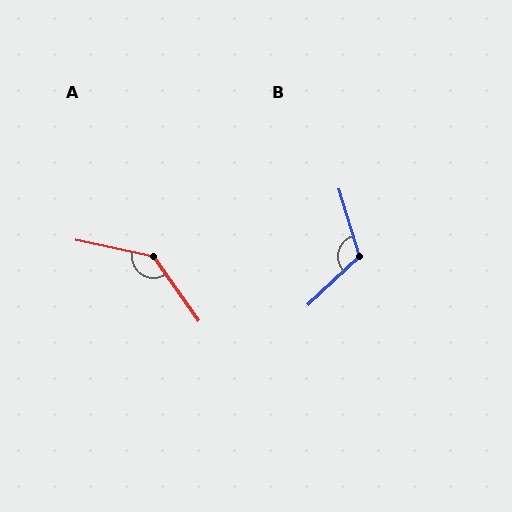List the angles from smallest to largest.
B (116°), A (137°).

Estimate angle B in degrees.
Approximately 116 degrees.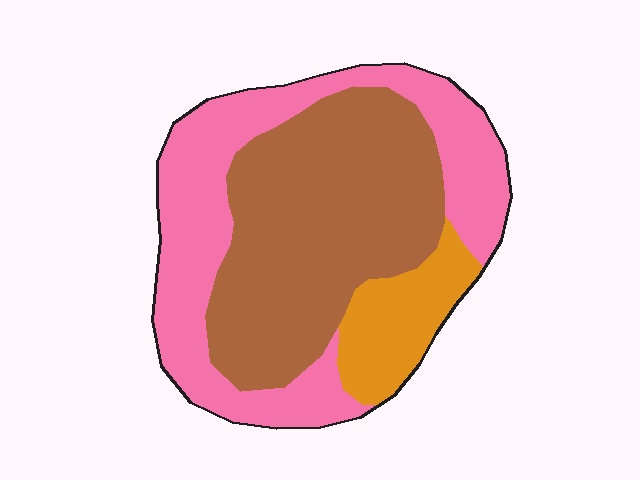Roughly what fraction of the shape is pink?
Pink takes up about two fifths (2/5) of the shape.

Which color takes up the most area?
Brown, at roughly 45%.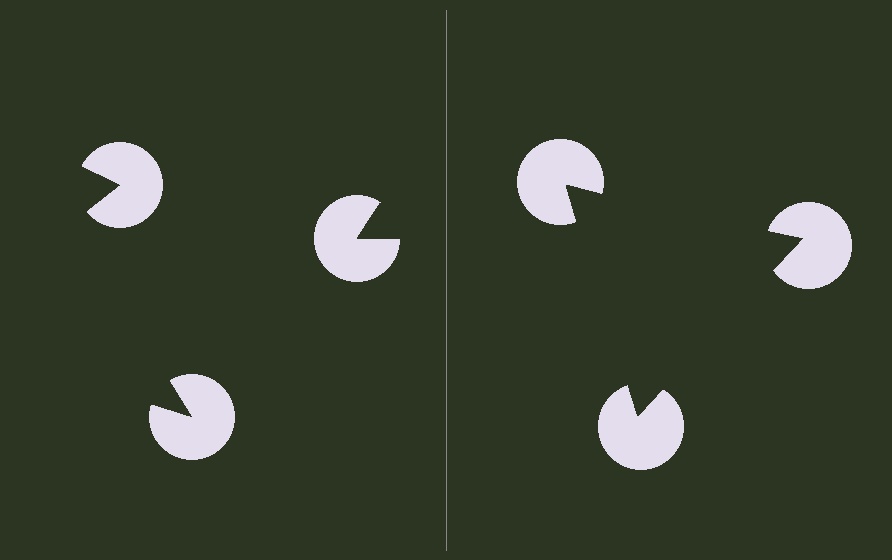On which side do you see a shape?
An illusory triangle appears on the right side. On the left side the wedge cuts are rotated, so no coherent shape forms.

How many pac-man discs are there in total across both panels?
6 — 3 on each side.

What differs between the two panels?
The pac-man discs are positioned identically on both sides; only the wedge orientations differ. On the right they align to a triangle; on the left they are misaligned.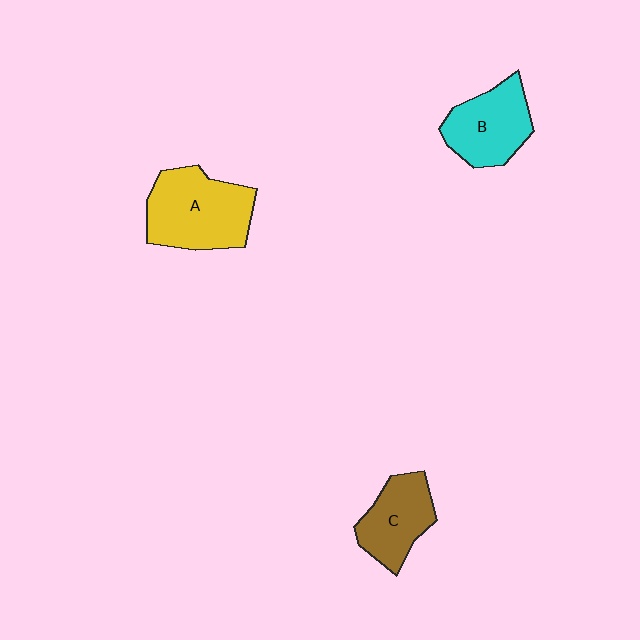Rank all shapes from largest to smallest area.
From largest to smallest: A (yellow), B (cyan), C (brown).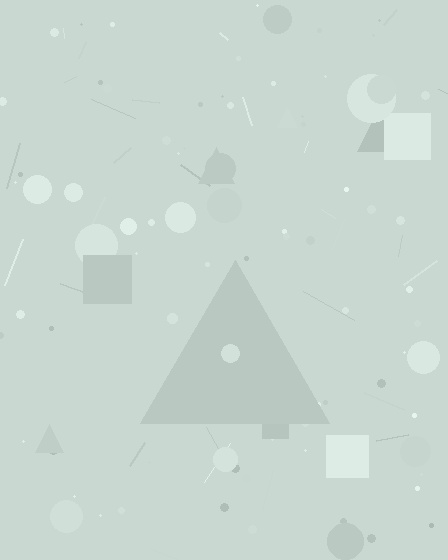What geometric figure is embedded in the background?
A triangle is embedded in the background.